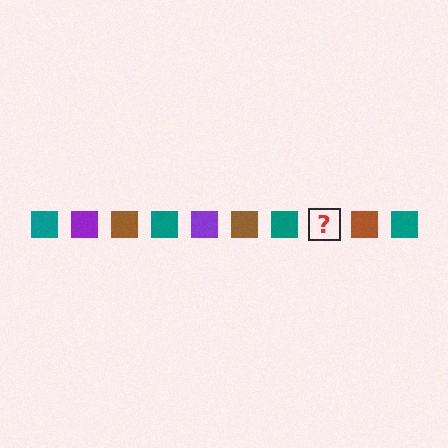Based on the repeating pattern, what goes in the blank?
The blank should be a purple square.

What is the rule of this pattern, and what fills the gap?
The rule is that the pattern cycles through teal, purple, brown squares. The gap should be filled with a purple square.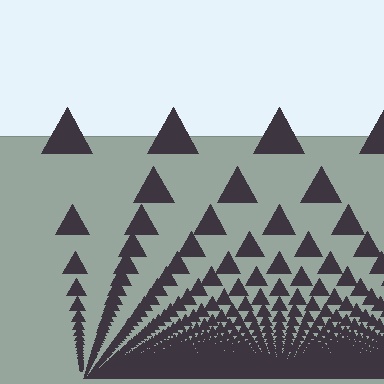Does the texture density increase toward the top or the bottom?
Density increases toward the bottom.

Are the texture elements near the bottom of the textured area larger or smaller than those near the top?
Smaller. The gradient is inverted — elements near the bottom are smaller and denser.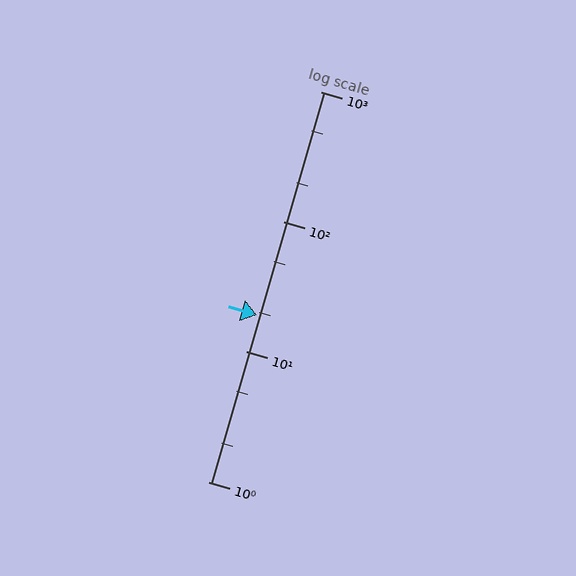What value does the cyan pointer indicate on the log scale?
The pointer indicates approximately 19.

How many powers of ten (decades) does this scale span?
The scale spans 3 decades, from 1 to 1000.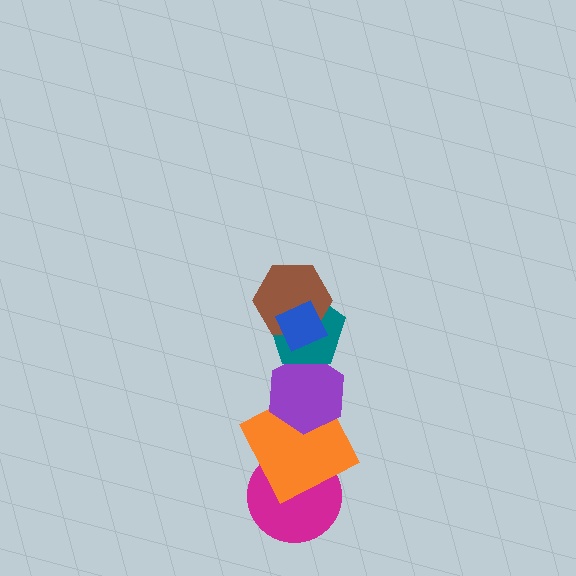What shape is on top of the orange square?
The purple hexagon is on top of the orange square.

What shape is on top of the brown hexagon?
The blue diamond is on top of the brown hexagon.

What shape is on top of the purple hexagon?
The teal pentagon is on top of the purple hexagon.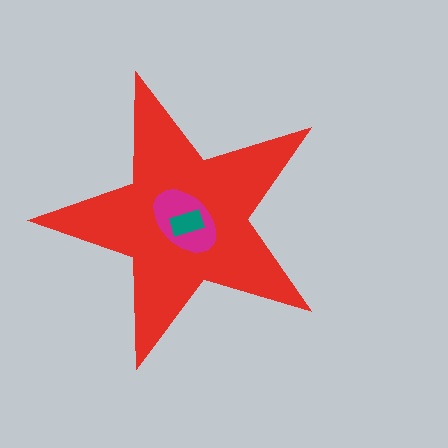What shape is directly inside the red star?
The magenta ellipse.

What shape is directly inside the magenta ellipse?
The teal rectangle.